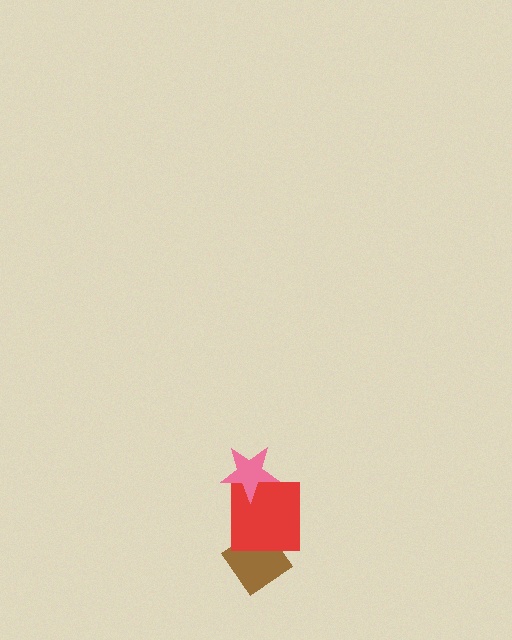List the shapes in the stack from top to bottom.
From top to bottom: the pink star, the red square, the brown diamond.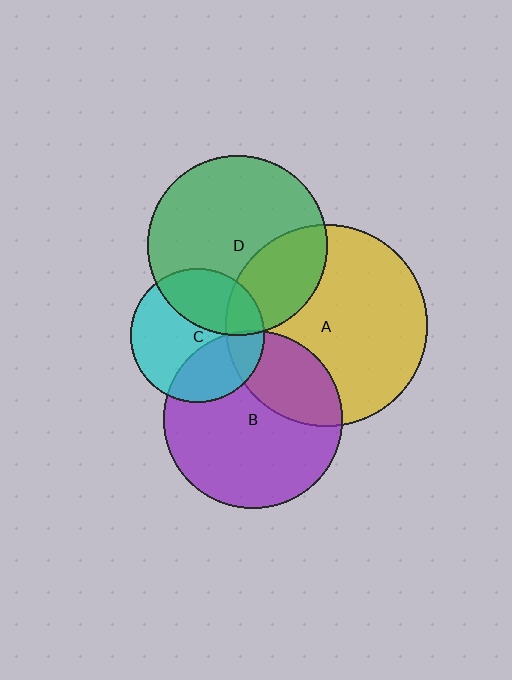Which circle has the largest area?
Circle A (yellow).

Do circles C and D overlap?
Yes.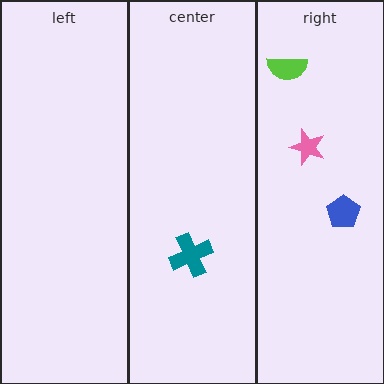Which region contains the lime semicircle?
The right region.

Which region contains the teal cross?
The center region.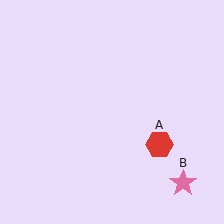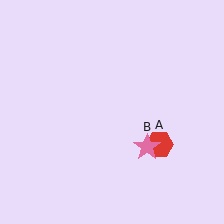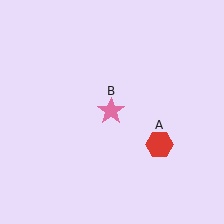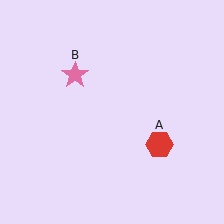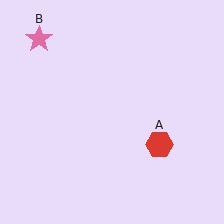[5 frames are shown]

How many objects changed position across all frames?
1 object changed position: pink star (object B).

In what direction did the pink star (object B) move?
The pink star (object B) moved up and to the left.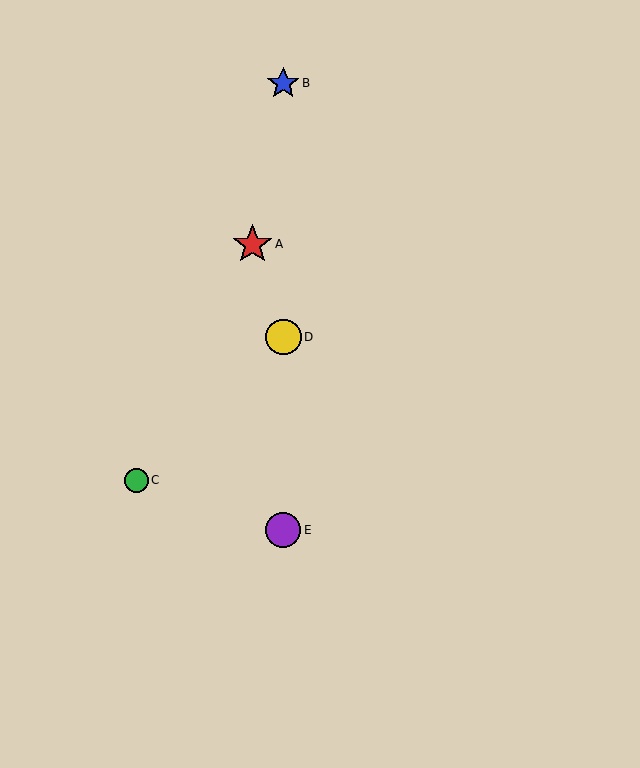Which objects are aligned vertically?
Objects B, D, E are aligned vertically.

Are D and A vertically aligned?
No, D is at x≈283 and A is at x≈253.